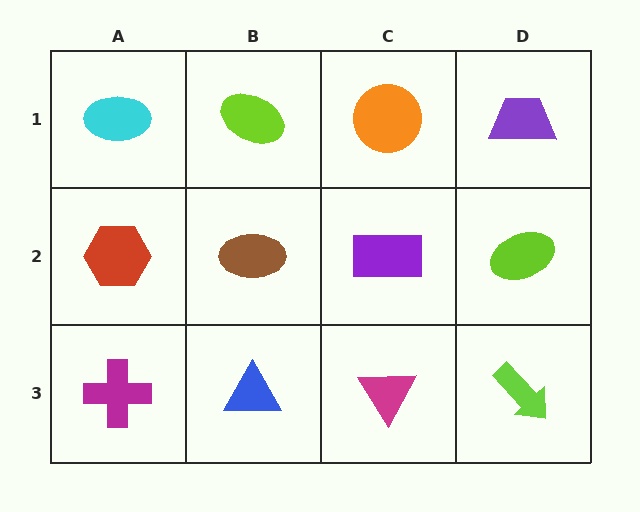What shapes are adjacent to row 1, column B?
A brown ellipse (row 2, column B), a cyan ellipse (row 1, column A), an orange circle (row 1, column C).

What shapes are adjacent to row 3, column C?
A purple rectangle (row 2, column C), a blue triangle (row 3, column B), a lime arrow (row 3, column D).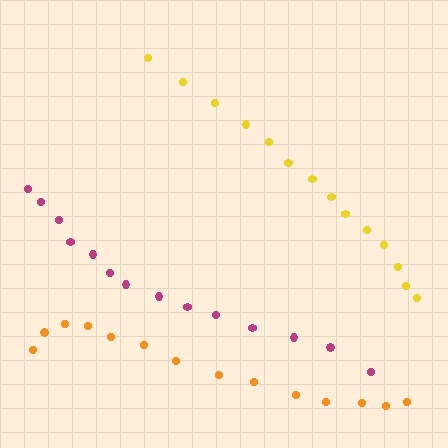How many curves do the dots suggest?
There are 3 distinct paths.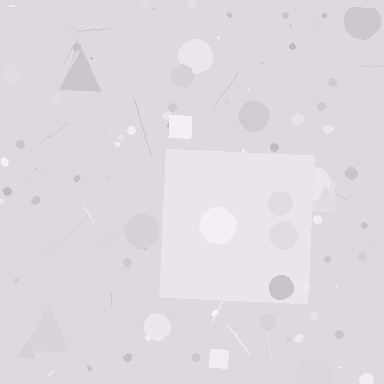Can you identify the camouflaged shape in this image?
The camouflaged shape is a square.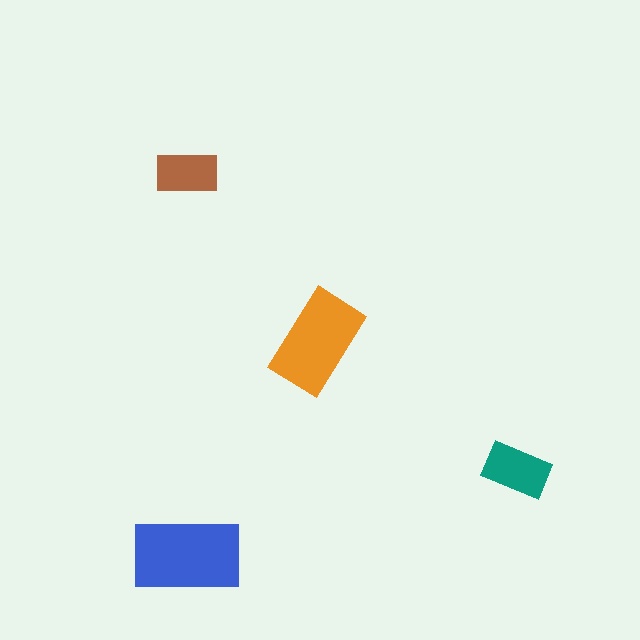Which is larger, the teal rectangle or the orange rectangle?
The orange one.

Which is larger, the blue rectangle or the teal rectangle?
The blue one.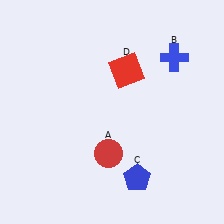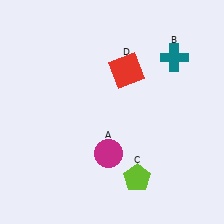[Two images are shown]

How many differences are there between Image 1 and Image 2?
There are 3 differences between the two images.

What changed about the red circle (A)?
In Image 1, A is red. In Image 2, it changed to magenta.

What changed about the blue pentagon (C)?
In Image 1, C is blue. In Image 2, it changed to lime.